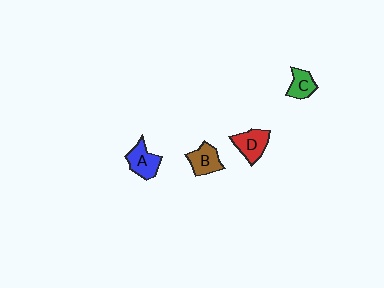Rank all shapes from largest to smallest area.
From largest to smallest: D (red), A (blue), B (brown), C (green).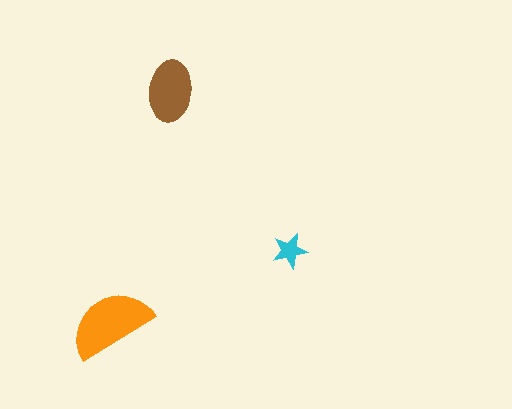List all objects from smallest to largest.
The cyan star, the brown ellipse, the orange semicircle.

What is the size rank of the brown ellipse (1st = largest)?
2nd.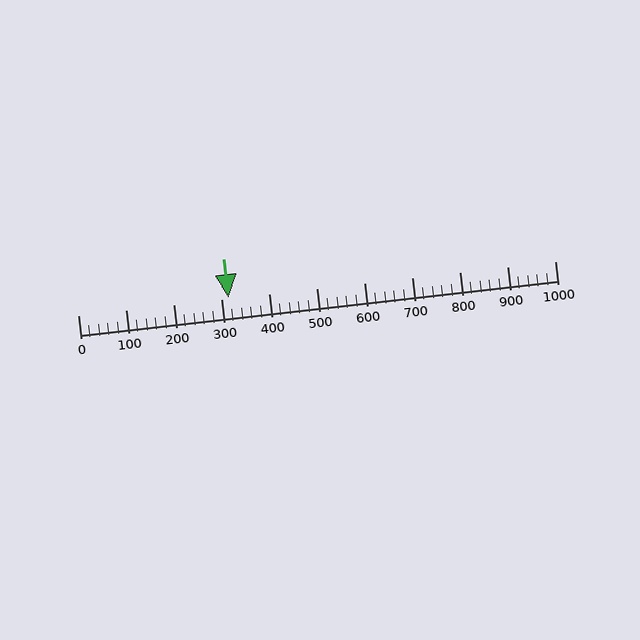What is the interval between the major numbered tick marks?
The major tick marks are spaced 100 units apart.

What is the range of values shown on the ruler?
The ruler shows values from 0 to 1000.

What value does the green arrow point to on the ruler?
The green arrow points to approximately 316.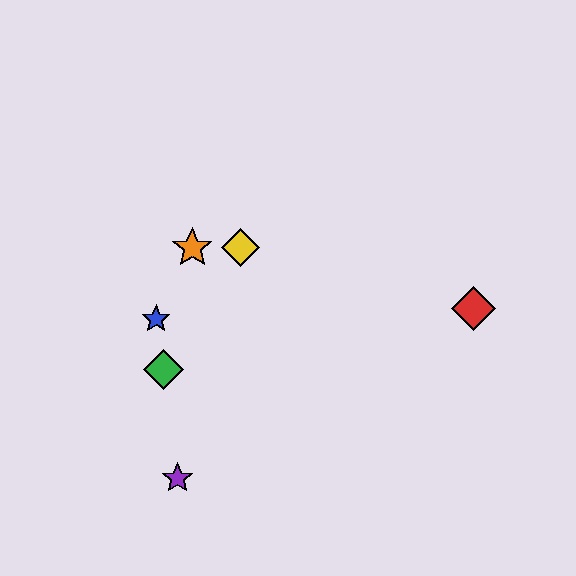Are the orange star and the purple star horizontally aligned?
No, the orange star is at y≈248 and the purple star is at y≈478.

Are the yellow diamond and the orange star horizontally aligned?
Yes, both are at y≈248.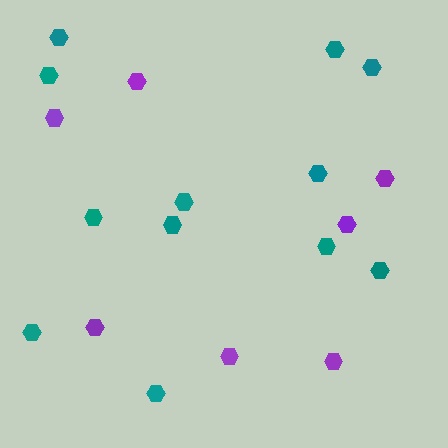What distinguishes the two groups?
There are 2 groups: one group of purple hexagons (7) and one group of teal hexagons (12).